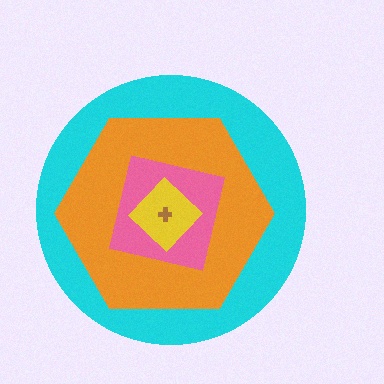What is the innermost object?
The brown cross.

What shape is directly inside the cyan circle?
The orange hexagon.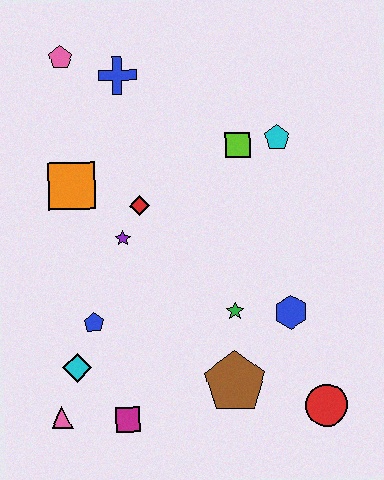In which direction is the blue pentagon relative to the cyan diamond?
The blue pentagon is above the cyan diamond.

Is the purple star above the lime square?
No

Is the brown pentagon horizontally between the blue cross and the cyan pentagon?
Yes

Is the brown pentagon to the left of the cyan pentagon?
Yes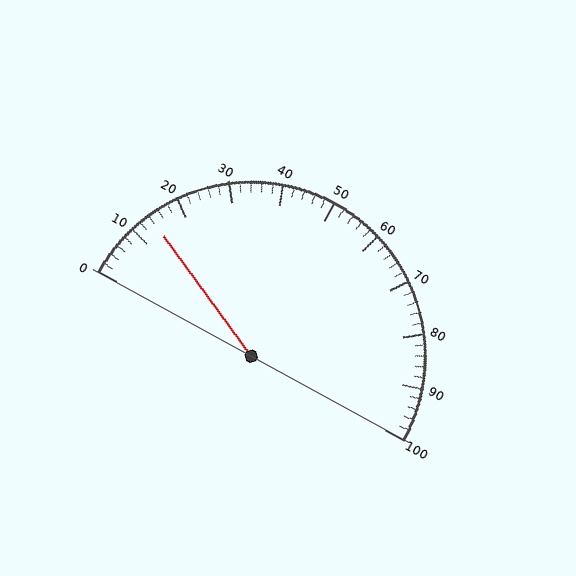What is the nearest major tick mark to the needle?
The nearest major tick mark is 10.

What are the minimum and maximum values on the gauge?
The gauge ranges from 0 to 100.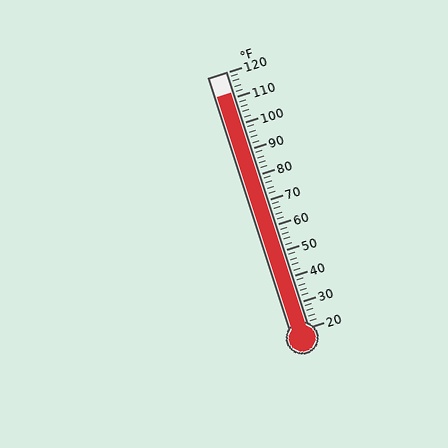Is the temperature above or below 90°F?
The temperature is above 90°F.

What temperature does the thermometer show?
The thermometer shows approximately 112°F.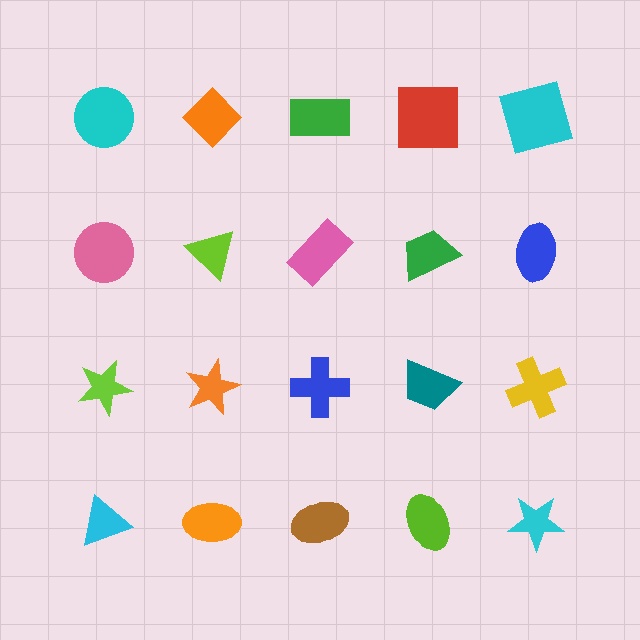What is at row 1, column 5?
A cyan square.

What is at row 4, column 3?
A brown ellipse.